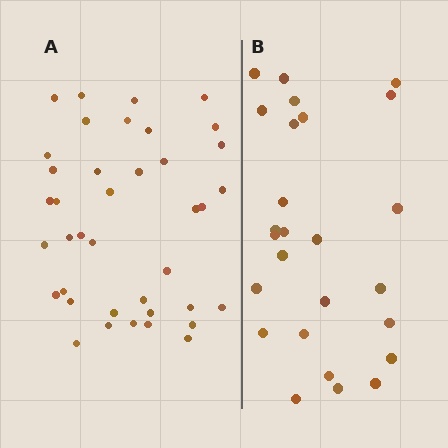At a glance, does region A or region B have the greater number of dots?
Region A (the left region) has more dots.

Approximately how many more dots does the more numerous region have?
Region A has approximately 15 more dots than region B.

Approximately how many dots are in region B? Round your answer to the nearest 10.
About 30 dots. (The exact count is 26, which rounds to 30.)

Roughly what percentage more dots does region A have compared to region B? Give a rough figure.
About 50% more.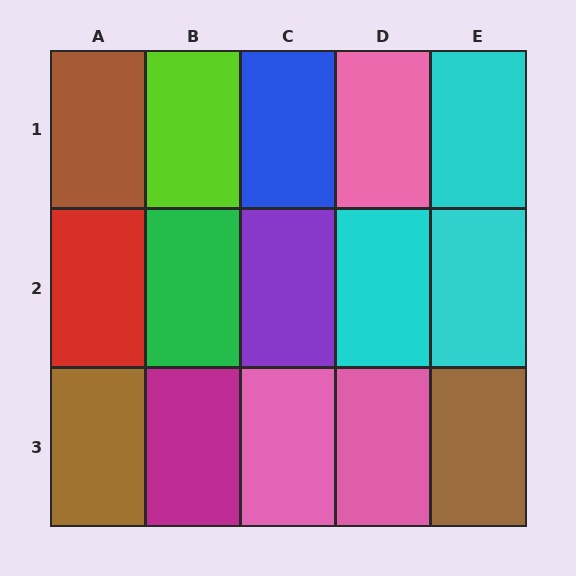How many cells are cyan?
3 cells are cyan.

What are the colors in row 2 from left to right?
Red, green, purple, cyan, cyan.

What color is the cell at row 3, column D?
Pink.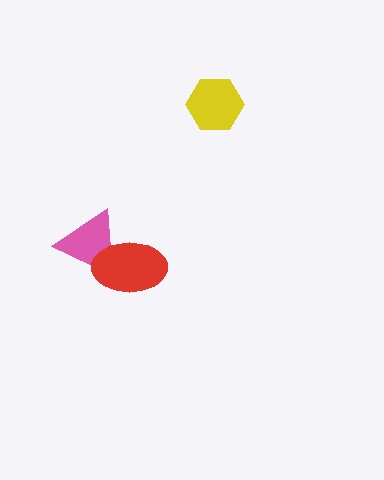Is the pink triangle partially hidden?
Yes, it is partially covered by another shape.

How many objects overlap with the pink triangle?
1 object overlaps with the pink triangle.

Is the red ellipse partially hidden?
No, no other shape covers it.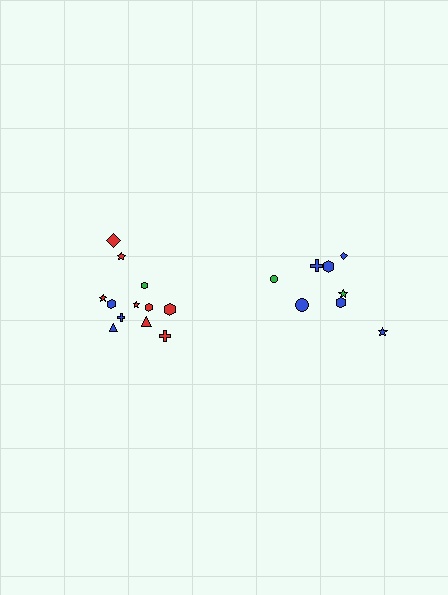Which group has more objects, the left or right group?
The left group.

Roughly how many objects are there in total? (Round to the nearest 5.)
Roughly 20 objects in total.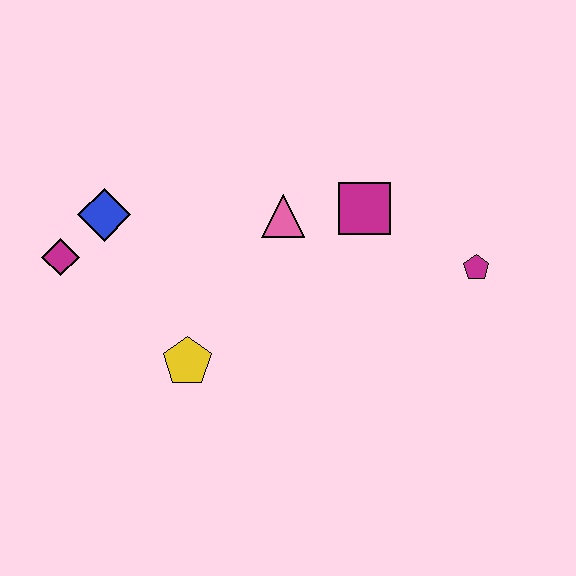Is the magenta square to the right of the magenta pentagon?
No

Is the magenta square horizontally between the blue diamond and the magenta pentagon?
Yes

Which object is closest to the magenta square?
The pink triangle is closest to the magenta square.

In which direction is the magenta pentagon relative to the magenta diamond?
The magenta pentagon is to the right of the magenta diamond.